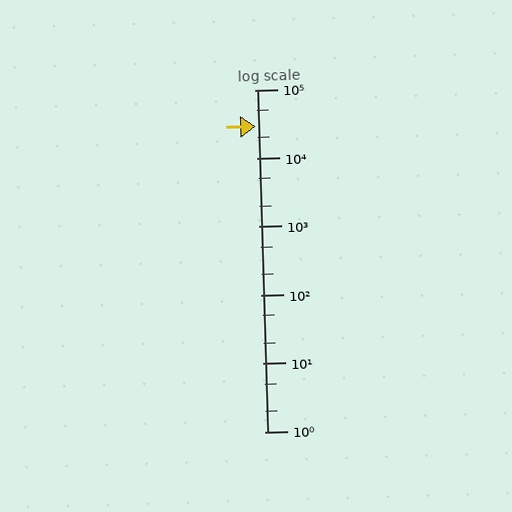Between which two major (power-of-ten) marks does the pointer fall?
The pointer is between 10000 and 100000.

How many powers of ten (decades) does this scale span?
The scale spans 5 decades, from 1 to 100000.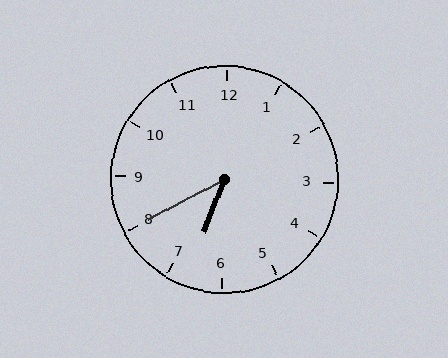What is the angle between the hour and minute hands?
Approximately 40 degrees.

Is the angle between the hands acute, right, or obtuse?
It is acute.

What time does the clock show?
6:40.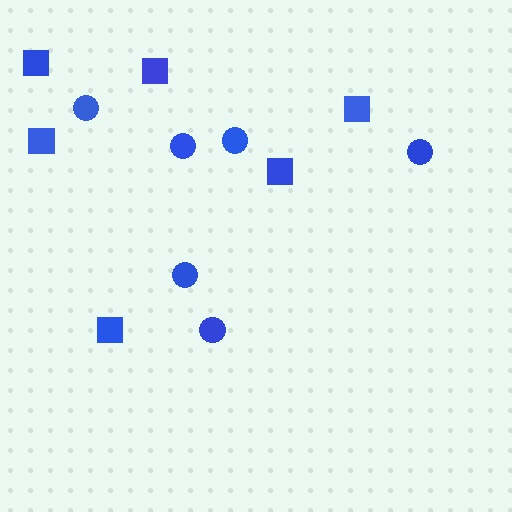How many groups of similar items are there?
There are 2 groups: one group of squares (6) and one group of circles (6).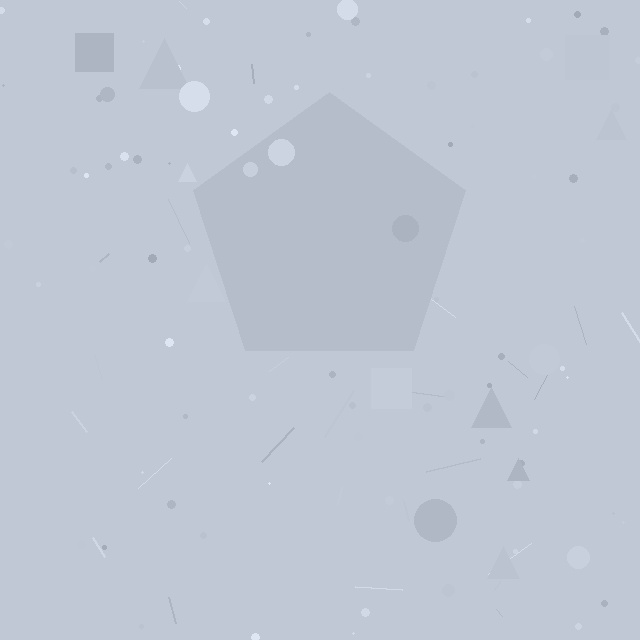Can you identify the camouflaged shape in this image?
The camouflaged shape is a pentagon.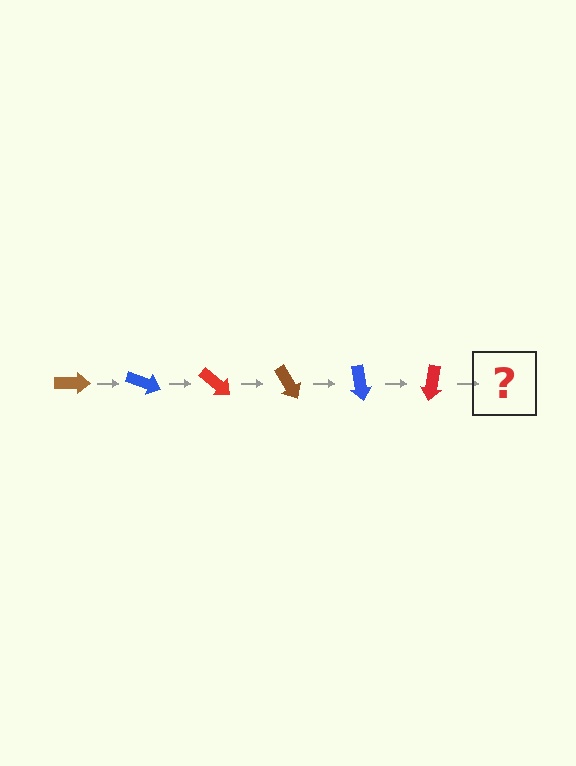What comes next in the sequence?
The next element should be a brown arrow, rotated 120 degrees from the start.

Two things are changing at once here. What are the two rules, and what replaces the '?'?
The two rules are that it rotates 20 degrees each step and the color cycles through brown, blue, and red. The '?' should be a brown arrow, rotated 120 degrees from the start.